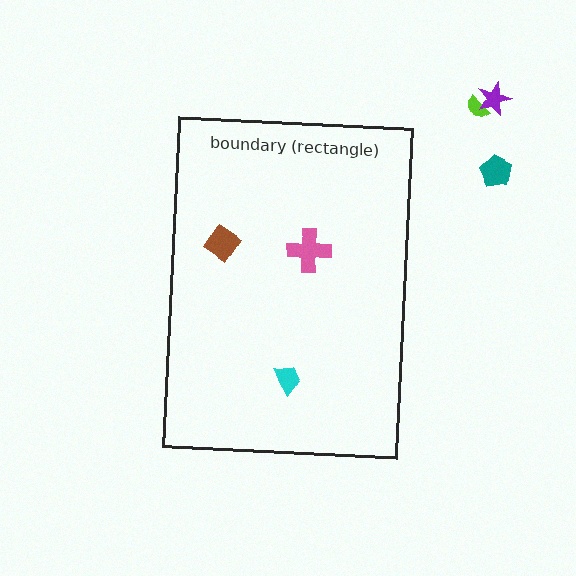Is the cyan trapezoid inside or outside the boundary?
Inside.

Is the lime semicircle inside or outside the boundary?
Outside.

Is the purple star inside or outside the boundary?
Outside.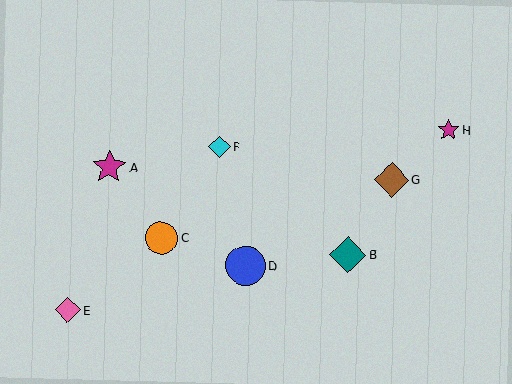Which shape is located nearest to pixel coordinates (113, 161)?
The magenta star (labeled A) at (109, 167) is nearest to that location.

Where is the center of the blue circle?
The center of the blue circle is at (246, 266).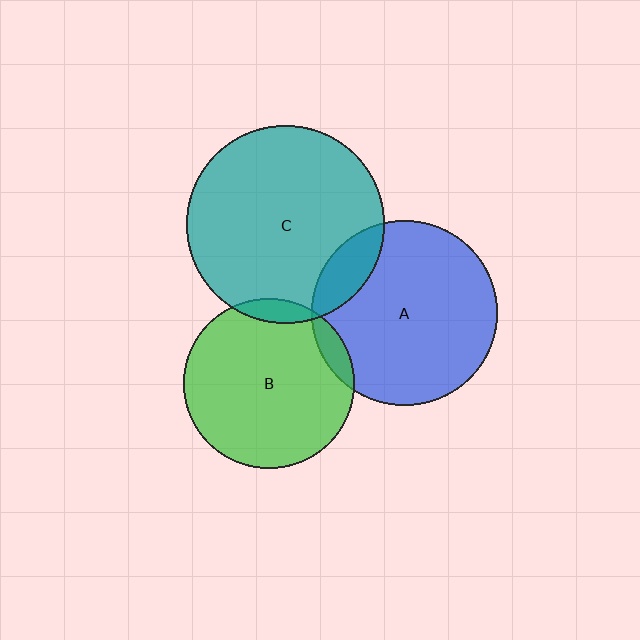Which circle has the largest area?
Circle C (teal).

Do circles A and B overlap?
Yes.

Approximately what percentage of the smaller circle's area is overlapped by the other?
Approximately 5%.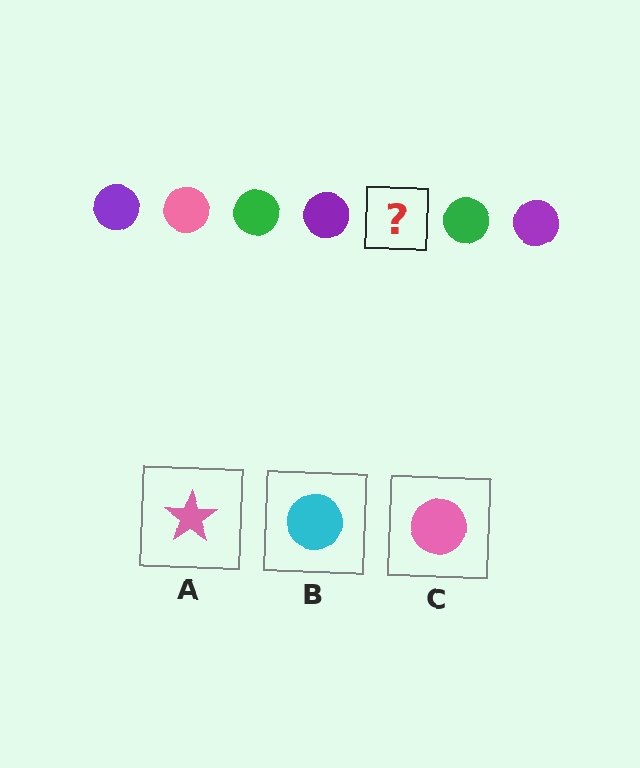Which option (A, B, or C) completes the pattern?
C.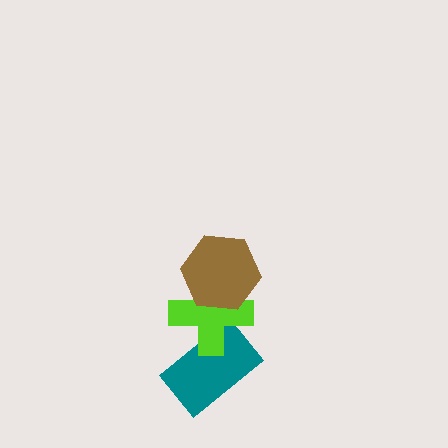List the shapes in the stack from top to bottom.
From top to bottom: the brown hexagon, the lime cross, the teal rectangle.